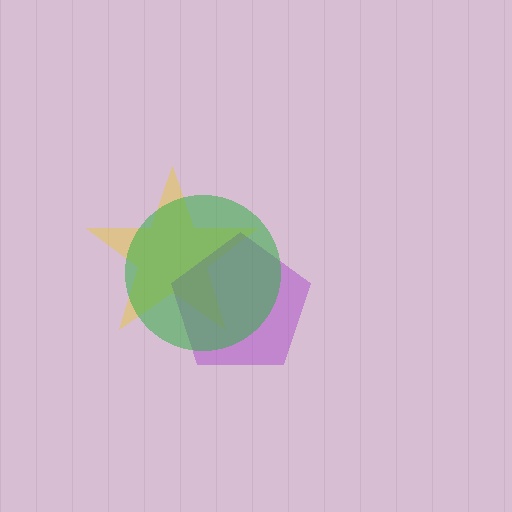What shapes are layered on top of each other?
The layered shapes are: a yellow star, a purple pentagon, a green circle.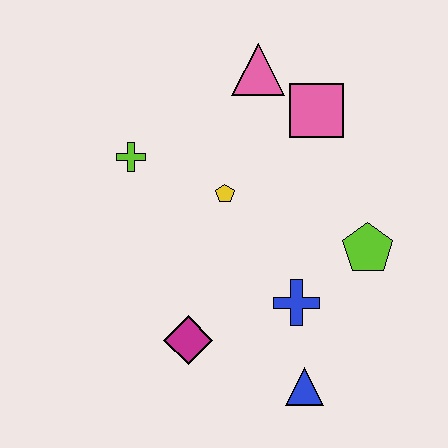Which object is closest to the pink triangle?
The pink square is closest to the pink triangle.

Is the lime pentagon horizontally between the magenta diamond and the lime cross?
No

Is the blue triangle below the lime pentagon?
Yes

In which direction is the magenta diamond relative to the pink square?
The magenta diamond is below the pink square.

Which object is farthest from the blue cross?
The pink triangle is farthest from the blue cross.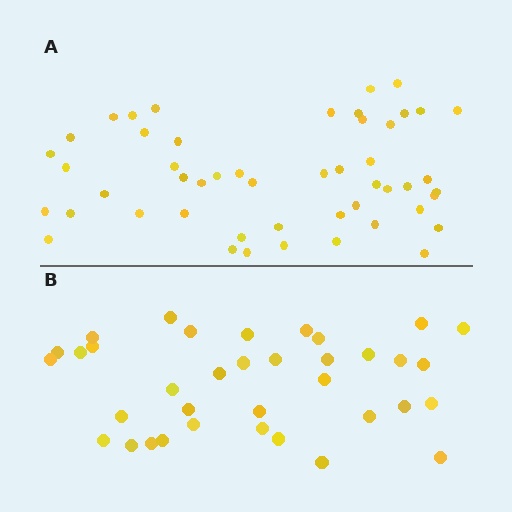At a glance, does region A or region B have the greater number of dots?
Region A (the top region) has more dots.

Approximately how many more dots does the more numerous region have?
Region A has approximately 15 more dots than region B.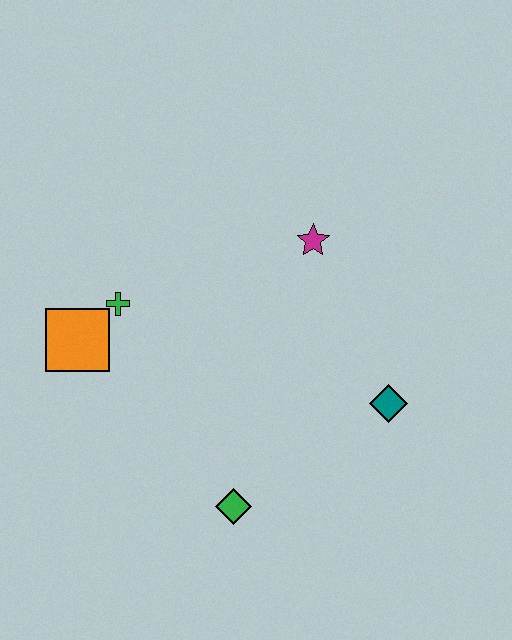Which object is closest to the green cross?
The orange square is closest to the green cross.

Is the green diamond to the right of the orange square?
Yes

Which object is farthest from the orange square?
The teal diamond is farthest from the orange square.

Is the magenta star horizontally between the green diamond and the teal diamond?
Yes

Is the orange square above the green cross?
No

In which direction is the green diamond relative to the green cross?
The green diamond is below the green cross.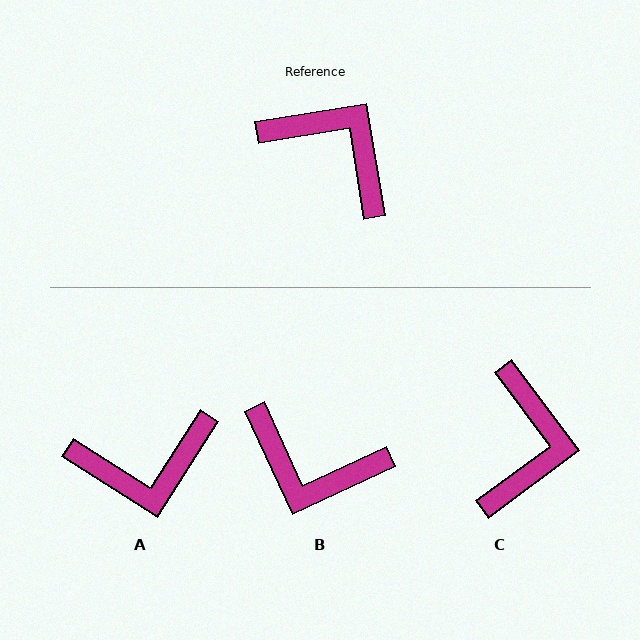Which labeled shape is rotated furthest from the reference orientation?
B, about 165 degrees away.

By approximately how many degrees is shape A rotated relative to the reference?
Approximately 132 degrees clockwise.